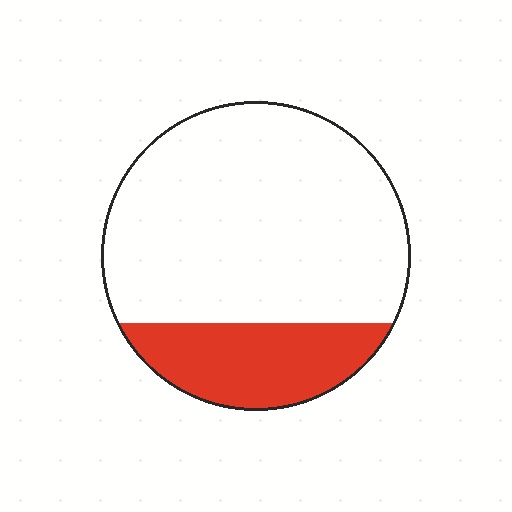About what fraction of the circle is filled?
About one quarter (1/4).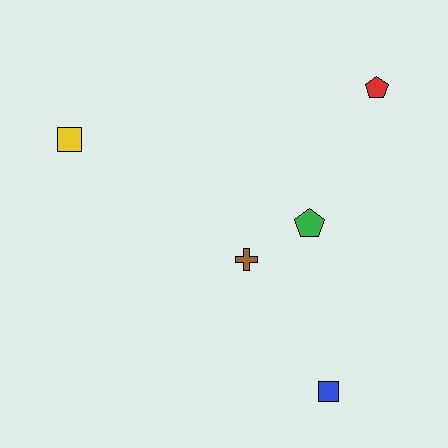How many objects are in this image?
There are 5 objects.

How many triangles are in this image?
There are no triangles.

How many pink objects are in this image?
There are no pink objects.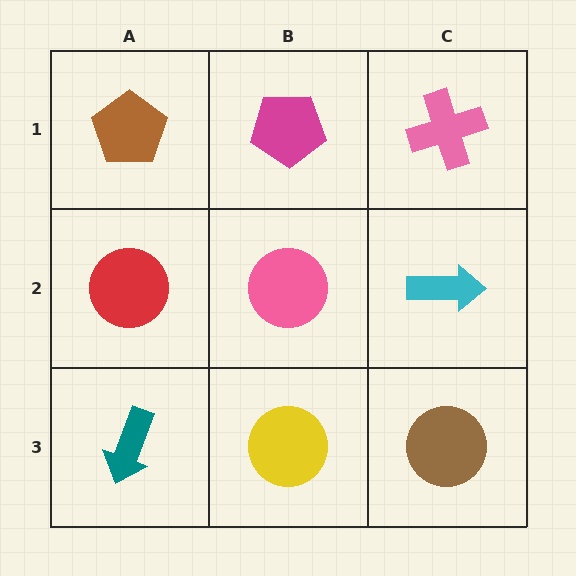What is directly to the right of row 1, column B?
A pink cross.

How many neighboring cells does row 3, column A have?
2.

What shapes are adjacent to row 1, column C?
A cyan arrow (row 2, column C), a magenta pentagon (row 1, column B).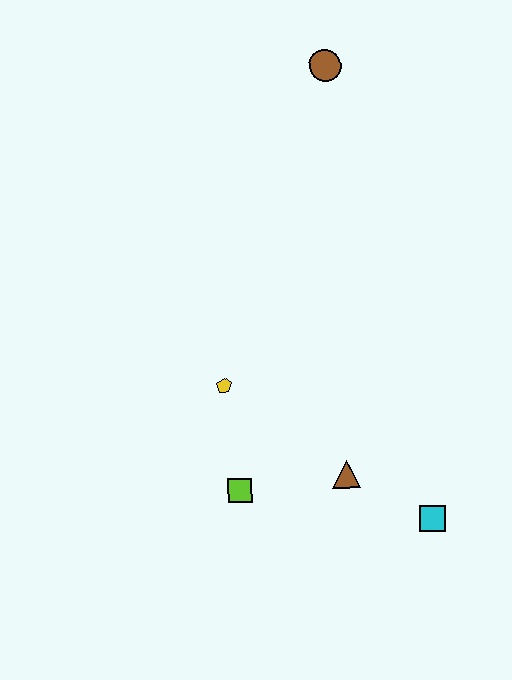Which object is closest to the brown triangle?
The cyan square is closest to the brown triangle.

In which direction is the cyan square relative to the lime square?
The cyan square is to the right of the lime square.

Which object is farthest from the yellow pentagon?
The brown circle is farthest from the yellow pentagon.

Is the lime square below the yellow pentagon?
Yes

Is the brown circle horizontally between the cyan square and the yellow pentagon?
Yes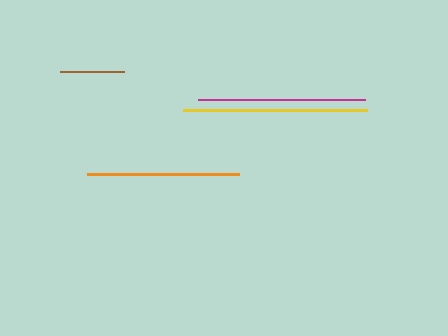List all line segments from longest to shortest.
From longest to shortest: yellow, magenta, orange, brown.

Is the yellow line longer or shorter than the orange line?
The yellow line is longer than the orange line.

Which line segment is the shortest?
The brown line is the shortest at approximately 64 pixels.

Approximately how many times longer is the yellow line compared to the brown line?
The yellow line is approximately 2.9 times the length of the brown line.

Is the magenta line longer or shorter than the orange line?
The magenta line is longer than the orange line.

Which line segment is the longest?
The yellow line is the longest at approximately 184 pixels.